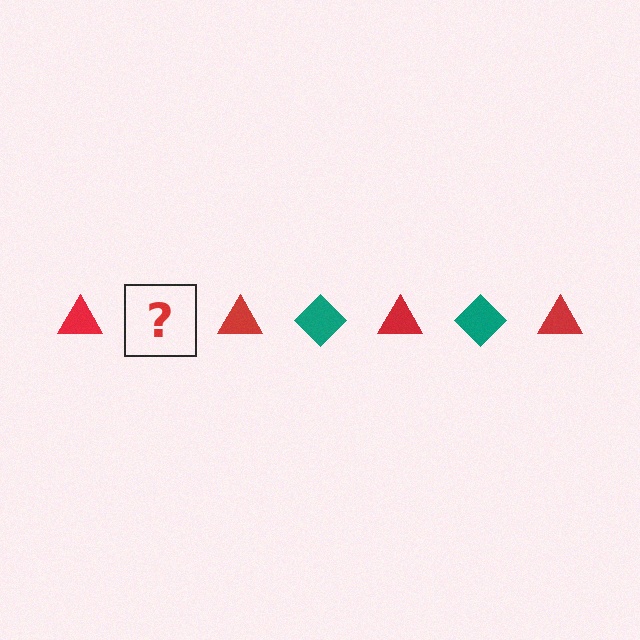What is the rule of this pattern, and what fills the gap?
The rule is that the pattern alternates between red triangle and teal diamond. The gap should be filled with a teal diamond.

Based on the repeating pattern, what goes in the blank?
The blank should be a teal diamond.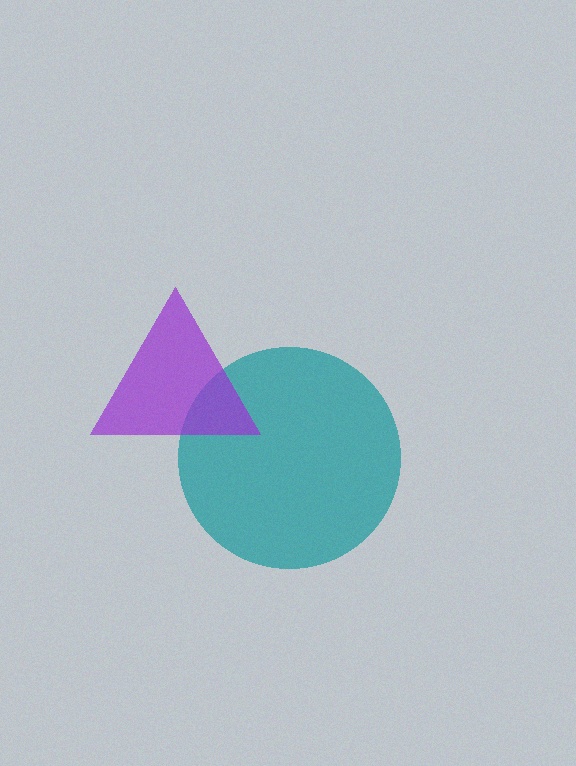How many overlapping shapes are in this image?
There are 2 overlapping shapes in the image.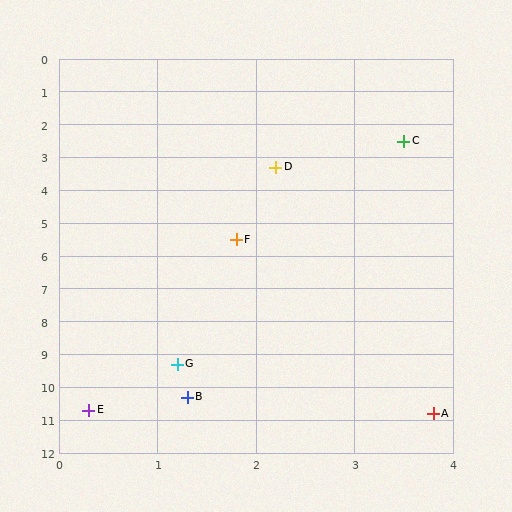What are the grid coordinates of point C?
Point C is at approximately (3.5, 2.5).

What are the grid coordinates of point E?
Point E is at approximately (0.3, 10.7).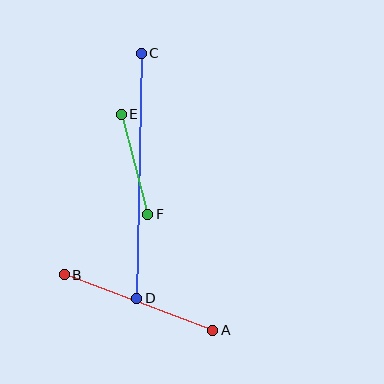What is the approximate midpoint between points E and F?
The midpoint is at approximately (135, 164) pixels.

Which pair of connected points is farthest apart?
Points C and D are farthest apart.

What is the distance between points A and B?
The distance is approximately 158 pixels.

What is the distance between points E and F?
The distance is approximately 103 pixels.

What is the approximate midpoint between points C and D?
The midpoint is at approximately (139, 176) pixels.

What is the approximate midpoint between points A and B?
The midpoint is at approximately (139, 303) pixels.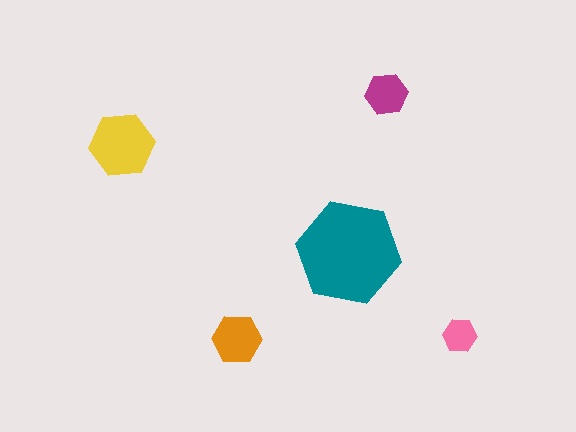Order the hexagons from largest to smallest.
the teal one, the yellow one, the orange one, the magenta one, the pink one.